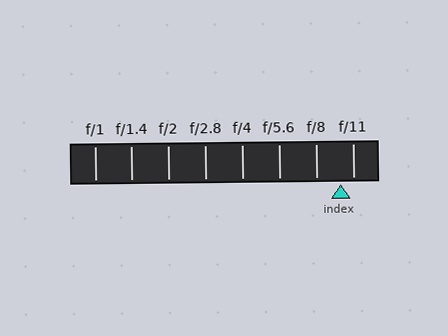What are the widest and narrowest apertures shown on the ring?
The widest aperture shown is f/1 and the narrowest is f/11.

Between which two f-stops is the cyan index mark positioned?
The index mark is between f/8 and f/11.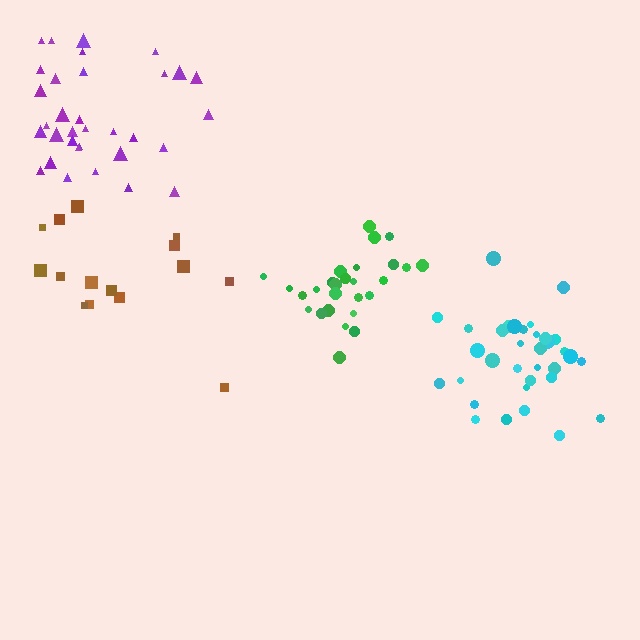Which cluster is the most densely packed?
Cyan.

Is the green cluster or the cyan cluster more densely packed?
Cyan.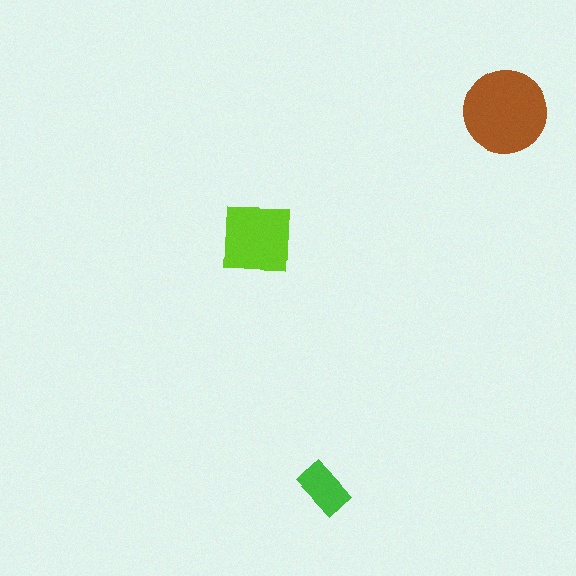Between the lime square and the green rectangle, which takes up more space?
The lime square.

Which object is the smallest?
The green rectangle.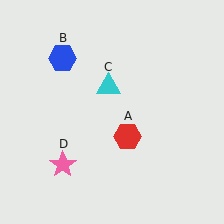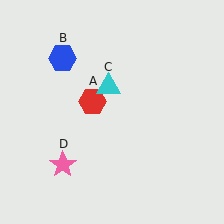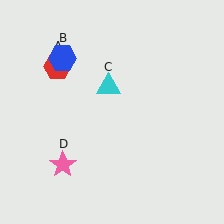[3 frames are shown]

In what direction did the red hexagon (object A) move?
The red hexagon (object A) moved up and to the left.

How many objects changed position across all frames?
1 object changed position: red hexagon (object A).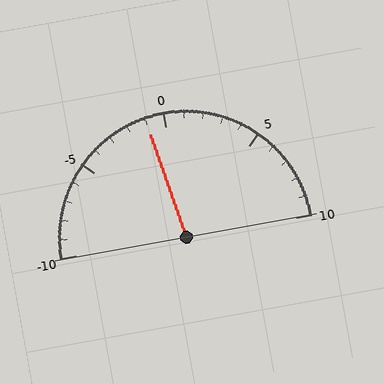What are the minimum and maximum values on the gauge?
The gauge ranges from -10 to 10.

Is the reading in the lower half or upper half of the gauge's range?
The reading is in the lower half of the range (-10 to 10).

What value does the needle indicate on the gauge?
The needle indicates approximately -1.